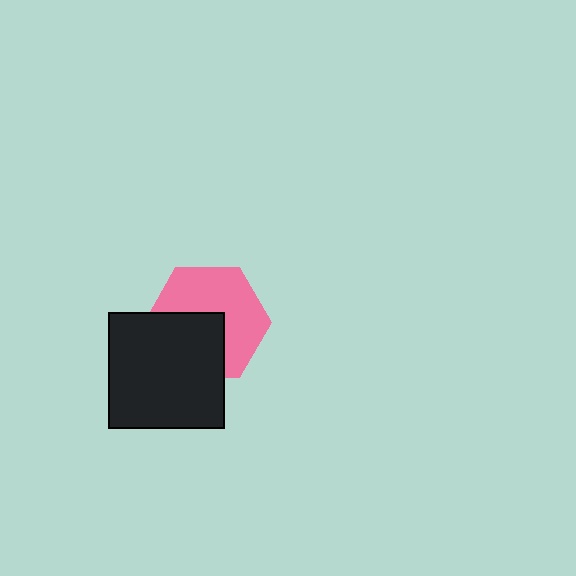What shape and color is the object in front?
The object in front is a black square.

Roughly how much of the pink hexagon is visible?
About half of it is visible (roughly 58%).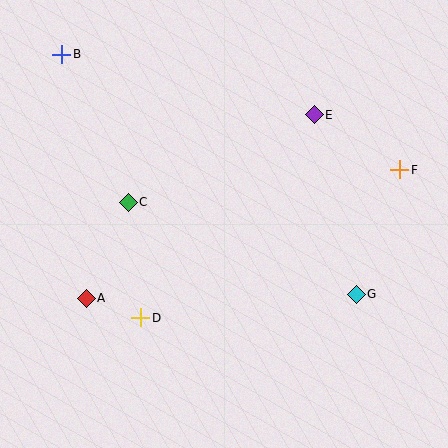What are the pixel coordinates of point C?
Point C is at (128, 202).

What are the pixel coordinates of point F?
Point F is at (400, 170).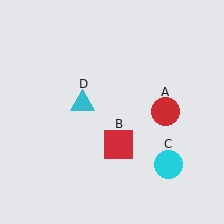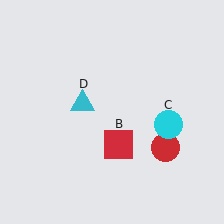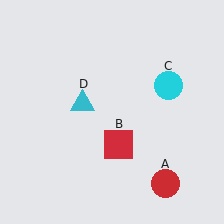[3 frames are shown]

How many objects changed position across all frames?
2 objects changed position: red circle (object A), cyan circle (object C).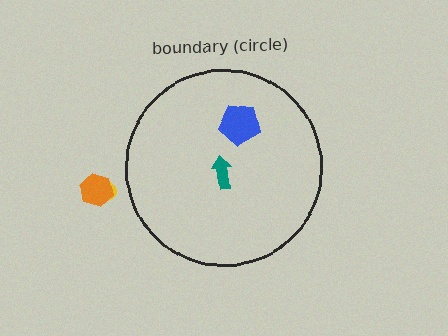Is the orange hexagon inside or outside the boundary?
Outside.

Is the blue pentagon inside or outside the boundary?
Inside.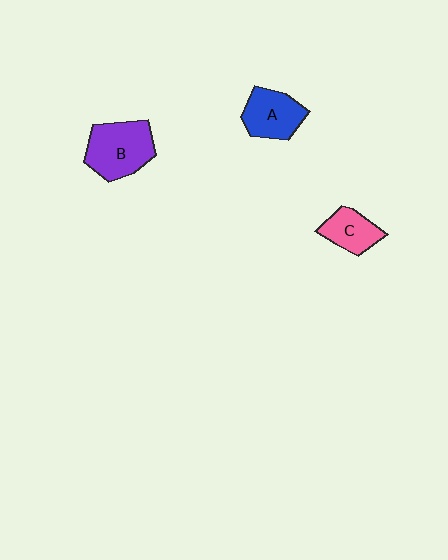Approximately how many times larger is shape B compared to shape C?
Approximately 1.7 times.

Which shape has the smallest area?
Shape C (pink).